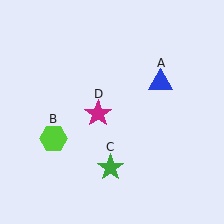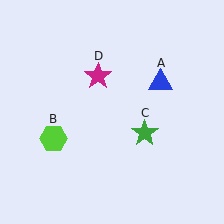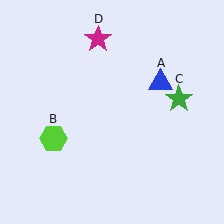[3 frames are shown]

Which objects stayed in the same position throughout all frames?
Blue triangle (object A) and lime hexagon (object B) remained stationary.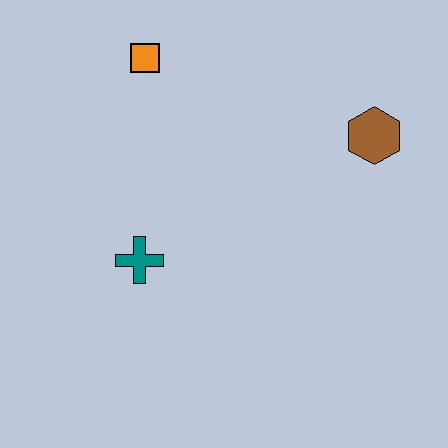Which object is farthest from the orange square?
The brown hexagon is farthest from the orange square.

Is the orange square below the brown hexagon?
No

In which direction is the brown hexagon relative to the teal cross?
The brown hexagon is to the right of the teal cross.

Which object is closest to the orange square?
The teal cross is closest to the orange square.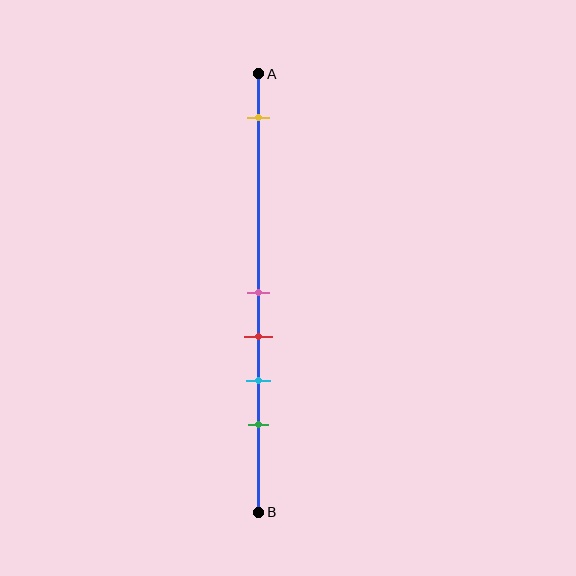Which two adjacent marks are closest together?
The pink and red marks are the closest adjacent pair.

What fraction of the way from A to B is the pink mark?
The pink mark is approximately 50% (0.5) of the way from A to B.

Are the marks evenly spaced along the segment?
No, the marks are not evenly spaced.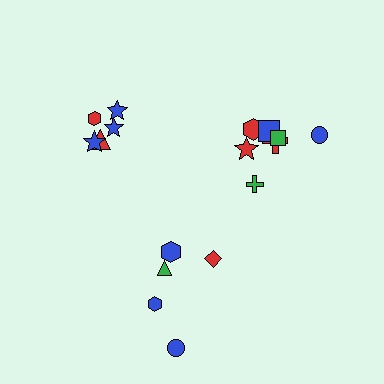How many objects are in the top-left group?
There are 5 objects.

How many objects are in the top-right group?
There are 7 objects.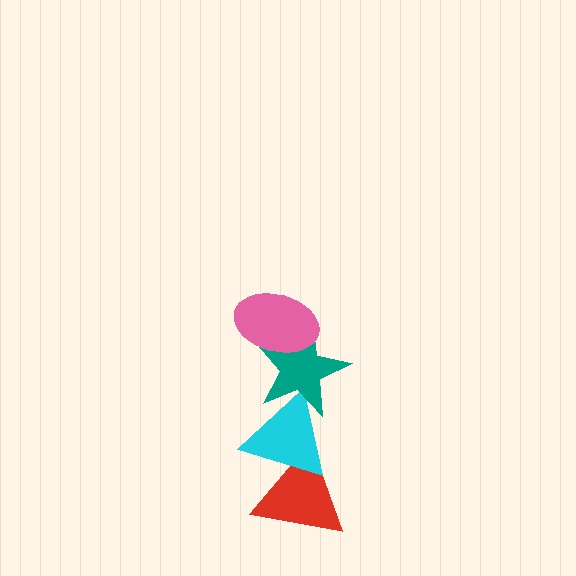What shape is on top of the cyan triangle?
The teal star is on top of the cyan triangle.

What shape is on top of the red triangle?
The cyan triangle is on top of the red triangle.